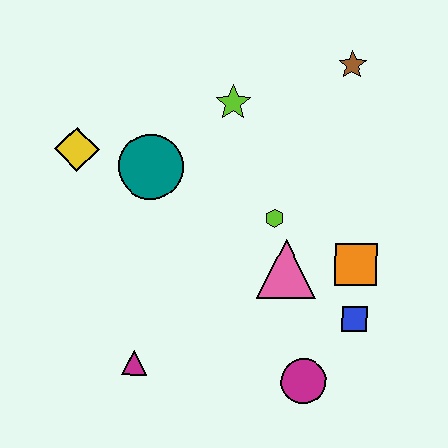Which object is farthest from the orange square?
The yellow diamond is farthest from the orange square.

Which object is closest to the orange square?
The blue square is closest to the orange square.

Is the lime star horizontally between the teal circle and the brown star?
Yes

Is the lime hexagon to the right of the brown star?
No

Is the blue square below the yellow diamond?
Yes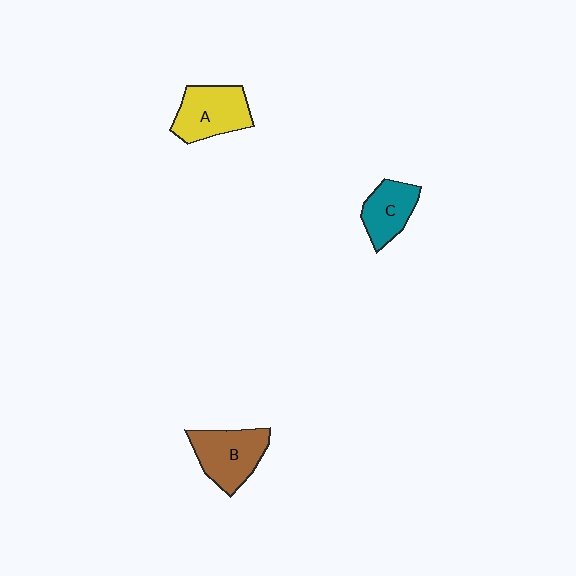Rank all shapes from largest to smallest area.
From largest to smallest: B (brown), A (yellow), C (teal).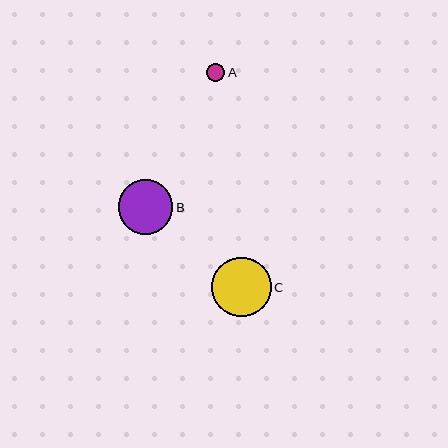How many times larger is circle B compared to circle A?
Circle B is approximately 2.9 times the size of circle A.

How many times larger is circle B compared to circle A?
Circle B is approximately 2.9 times the size of circle A.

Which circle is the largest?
Circle C is the largest with a size of approximately 59 pixels.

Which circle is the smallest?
Circle A is the smallest with a size of approximately 19 pixels.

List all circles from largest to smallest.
From largest to smallest: C, B, A.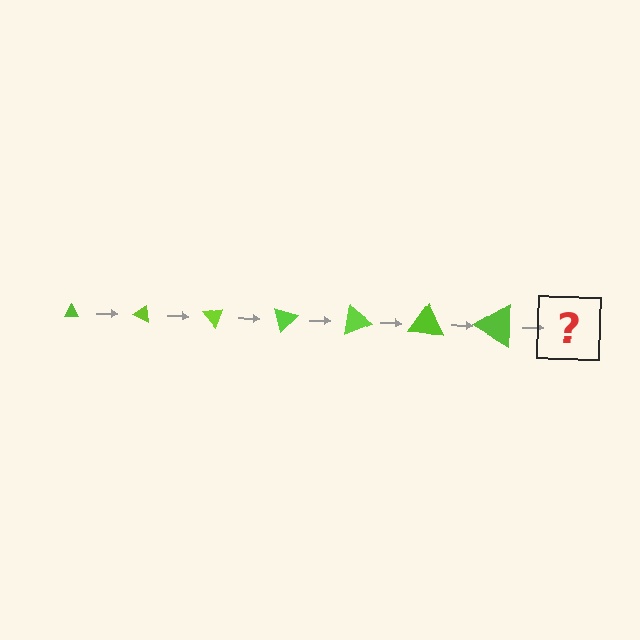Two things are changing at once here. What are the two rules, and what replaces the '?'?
The two rules are that the triangle grows larger each step and it rotates 25 degrees each step. The '?' should be a triangle, larger than the previous one and rotated 175 degrees from the start.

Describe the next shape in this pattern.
It should be a triangle, larger than the previous one and rotated 175 degrees from the start.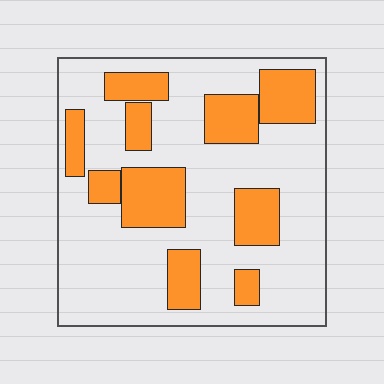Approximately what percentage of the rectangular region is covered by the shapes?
Approximately 30%.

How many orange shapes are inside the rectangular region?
10.